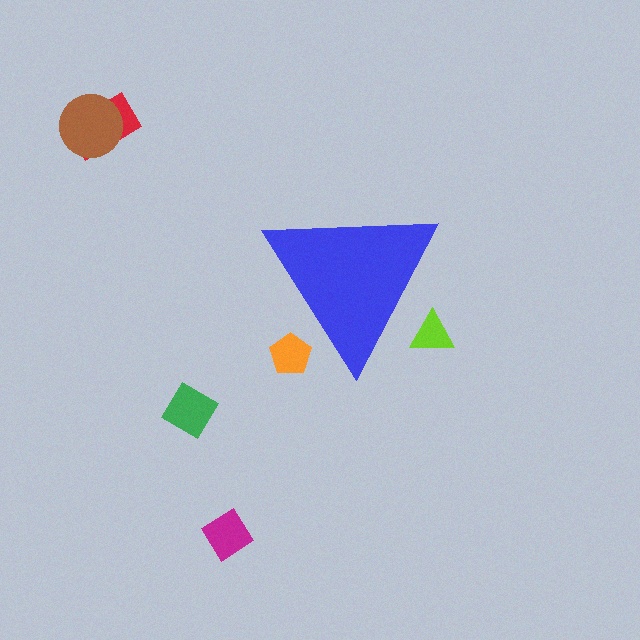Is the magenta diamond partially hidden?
No, the magenta diamond is fully visible.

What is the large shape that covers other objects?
A blue triangle.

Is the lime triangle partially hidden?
Yes, the lime triangle is partially hidden behind the blue triangle.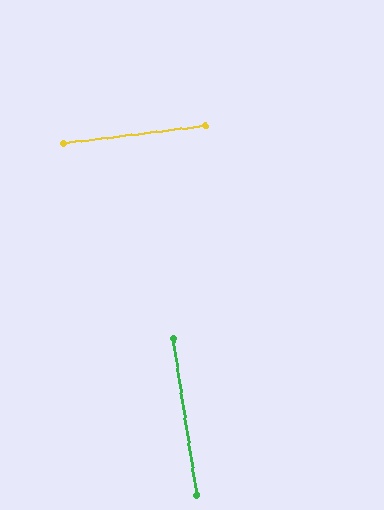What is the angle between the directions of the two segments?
Approximately 88 degrees.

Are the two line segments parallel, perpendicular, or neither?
Perpendicular — they meet at approximately 88°.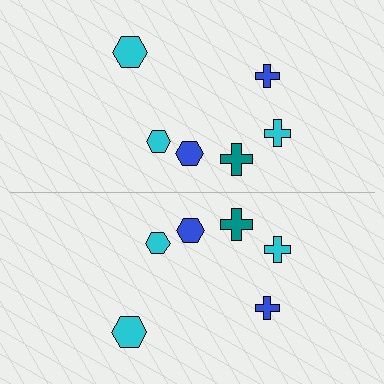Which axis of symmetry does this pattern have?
The pattern has a horizontal axis of symmetry running through the center of the image.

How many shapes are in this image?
There are 12 shapes in this image.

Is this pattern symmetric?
Yes, this pattern has bilateral (reflection) symmetry.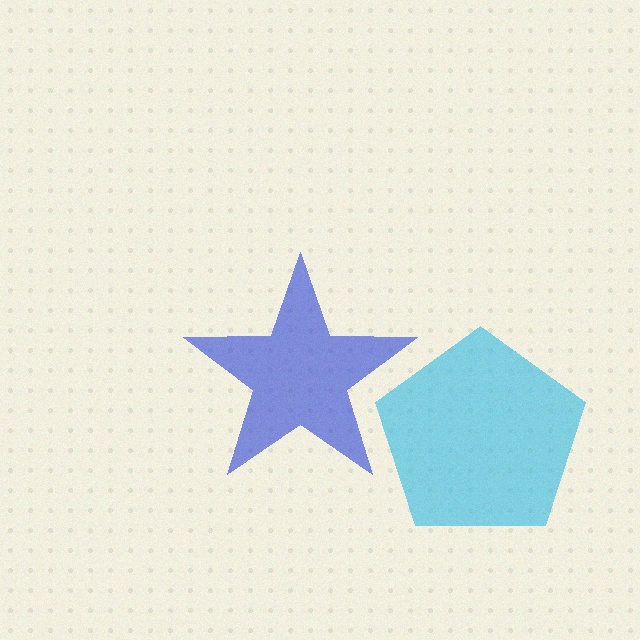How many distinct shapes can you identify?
There are 2 distinct shapes: a blue star, a cyan pentagon.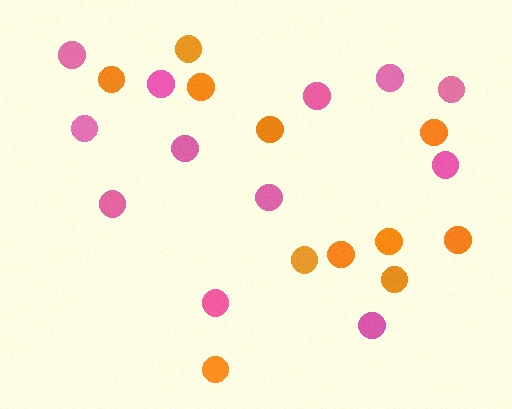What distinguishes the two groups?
There are 2 groups: one group of orange circles (11) and one group of pink circles (12).